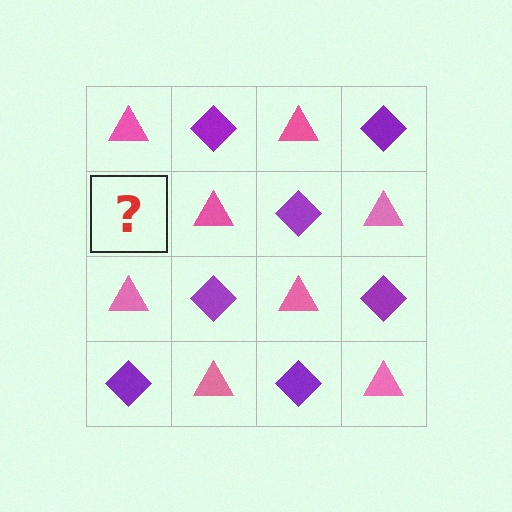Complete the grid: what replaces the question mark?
The question mark should be replaced with a purple diamond.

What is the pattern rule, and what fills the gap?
The rule is that it alternates pink triangle and purple diamond in a checkerboard pattern. The gap should be filled with a purple diamond.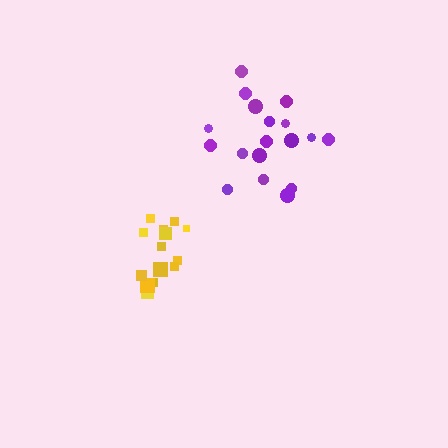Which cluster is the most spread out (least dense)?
Purple.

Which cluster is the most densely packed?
Yellow.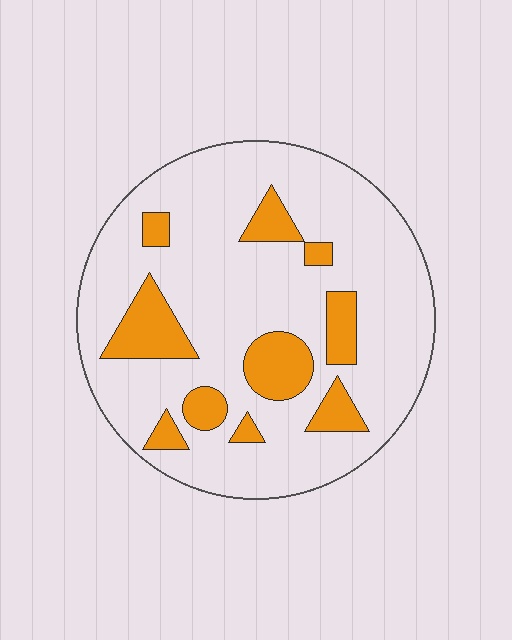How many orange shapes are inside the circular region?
10.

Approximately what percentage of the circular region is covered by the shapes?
Approximately 20%.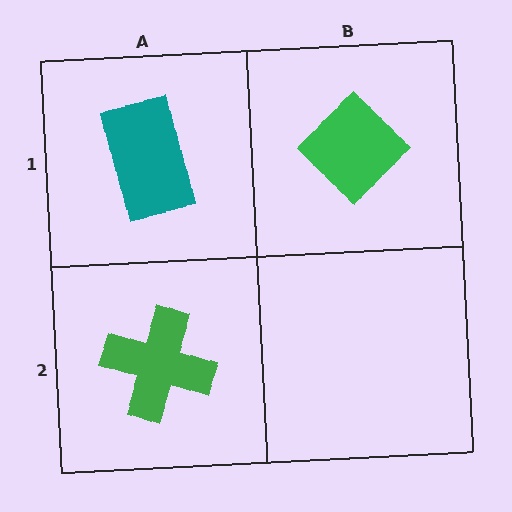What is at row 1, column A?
A teal rectangle.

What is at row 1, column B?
A green diamond.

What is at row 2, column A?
A green cross.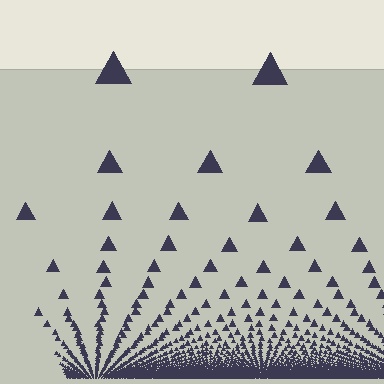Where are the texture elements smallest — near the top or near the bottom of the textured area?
Near the bottom.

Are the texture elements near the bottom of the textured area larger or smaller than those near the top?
Smaller. The gradient is inverted — elements near the bottom are smaller and denser.